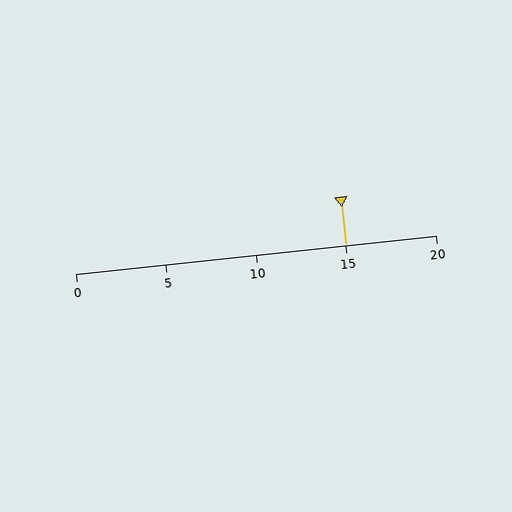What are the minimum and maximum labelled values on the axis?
The axis runs from 0 to 20.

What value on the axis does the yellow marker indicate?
The marker indicates approximately 15.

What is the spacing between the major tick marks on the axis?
The major ticks are spaced 5 apart.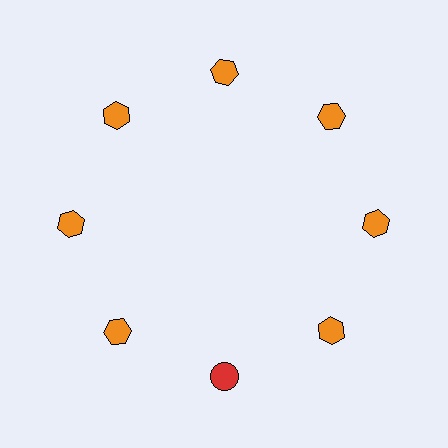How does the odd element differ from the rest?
It differs in both color (red instead of orange) and shape (circle instead of hexagon).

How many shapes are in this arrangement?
There are 8 shapes arranged in a ring pattern.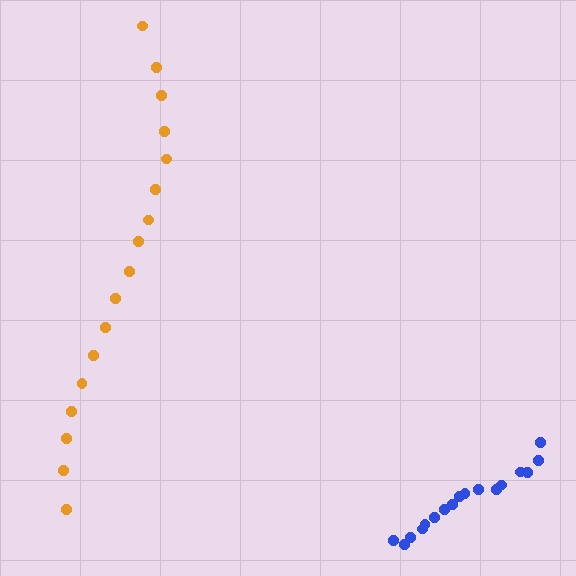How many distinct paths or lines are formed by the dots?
There are 2 distinct paths.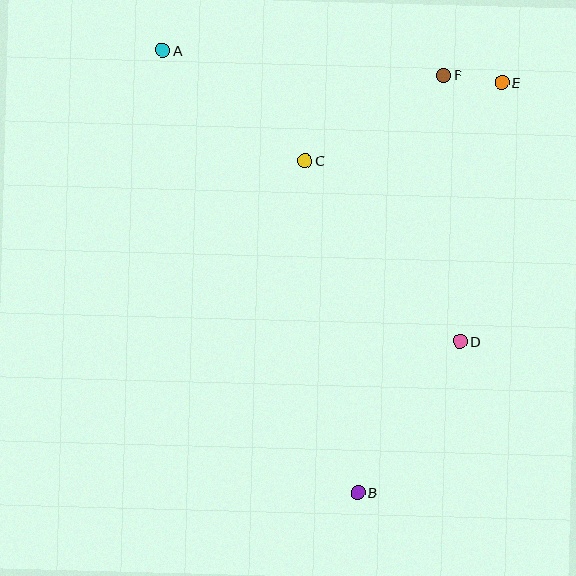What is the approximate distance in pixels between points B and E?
The distance between B and E is approximately 435 pixels.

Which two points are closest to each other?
Points E and F are closest to each other.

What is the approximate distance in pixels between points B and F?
The distance between B and F is approximately 426 pixels.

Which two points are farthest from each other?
Points A and B are farthest from each other.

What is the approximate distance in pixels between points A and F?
The distance between A and F is approximately 282 pixels.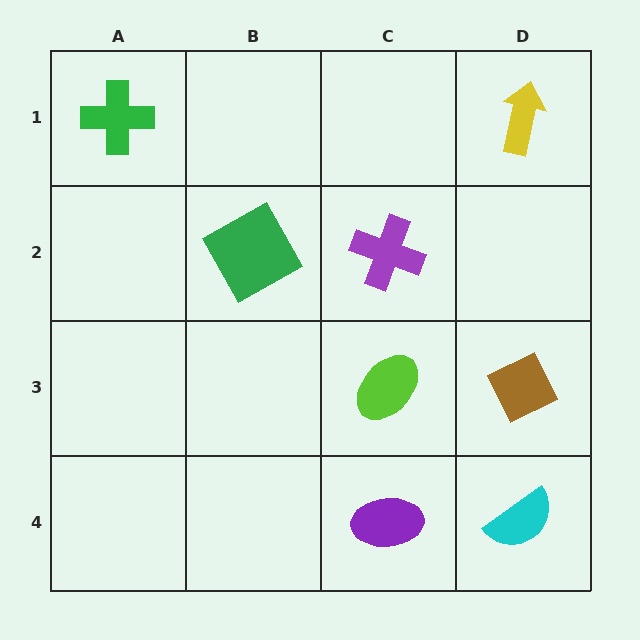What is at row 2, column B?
A green square.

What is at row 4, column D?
A cyan semicircle.